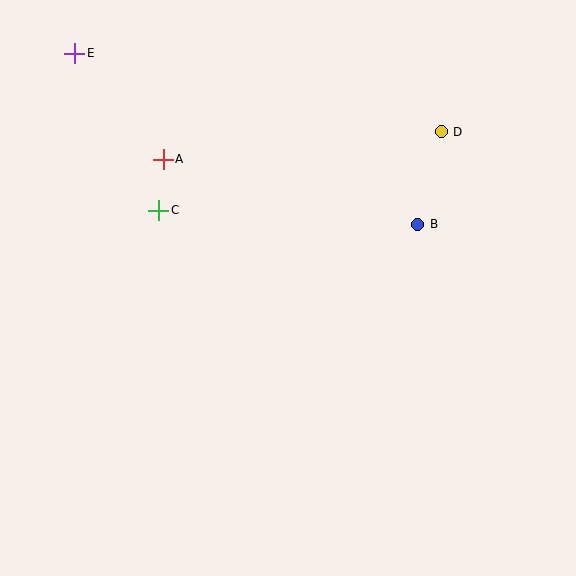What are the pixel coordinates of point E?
Point E is at (75, 53).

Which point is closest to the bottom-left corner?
Point C is closest to the bottom-left corner.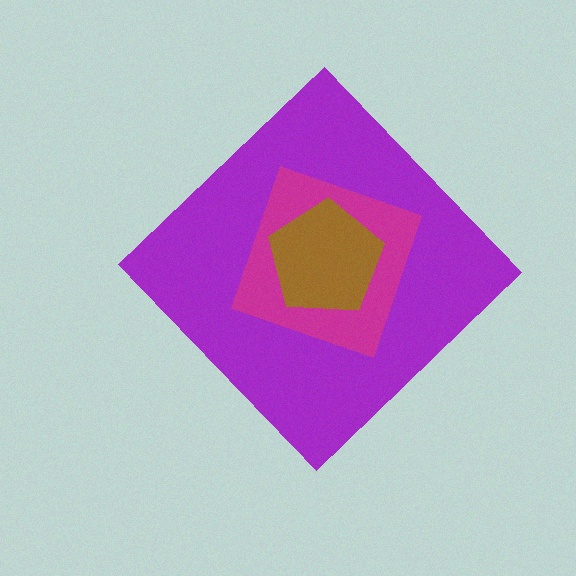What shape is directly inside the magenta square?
The brown pentagon.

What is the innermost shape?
The brown pentagon.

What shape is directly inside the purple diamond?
The magenta square.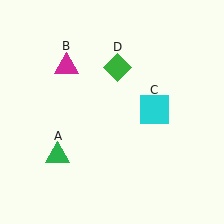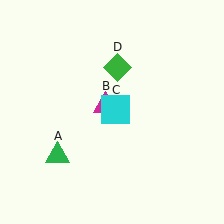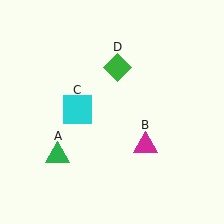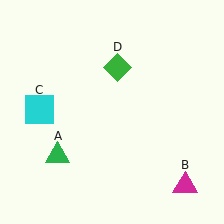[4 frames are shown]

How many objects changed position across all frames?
2 objects changed position: magenta triangle (object B), cyan square (object C).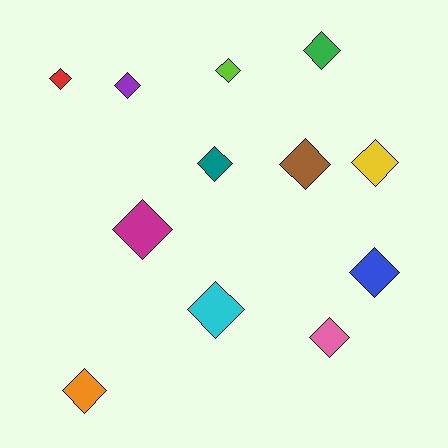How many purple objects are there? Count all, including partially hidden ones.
There is 1 purple object.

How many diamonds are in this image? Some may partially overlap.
There are 12 diamonds.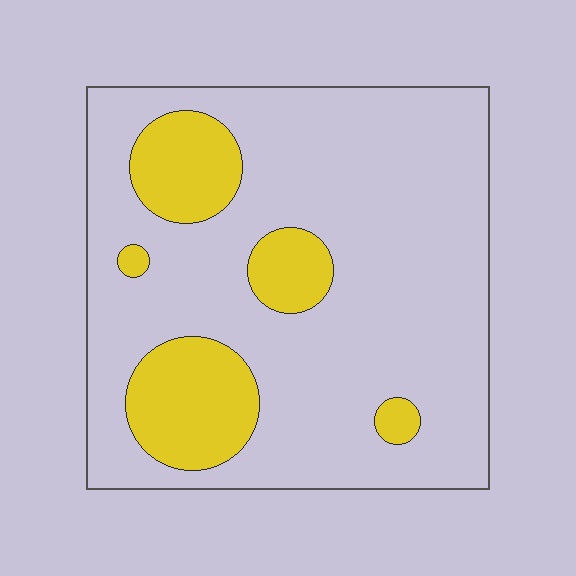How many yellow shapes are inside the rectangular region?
5.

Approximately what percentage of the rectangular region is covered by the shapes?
Approximately 20%.